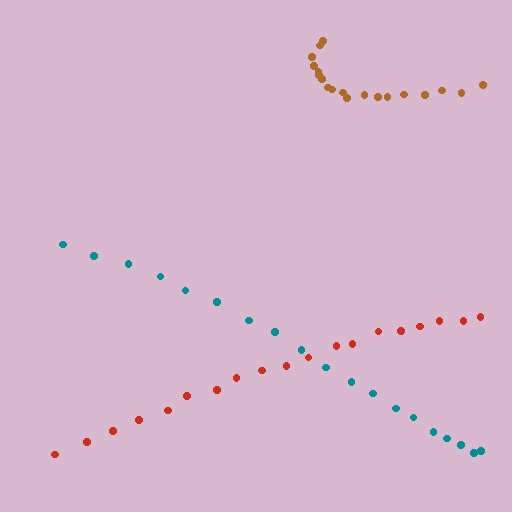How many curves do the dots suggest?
There are 3 distinct paths.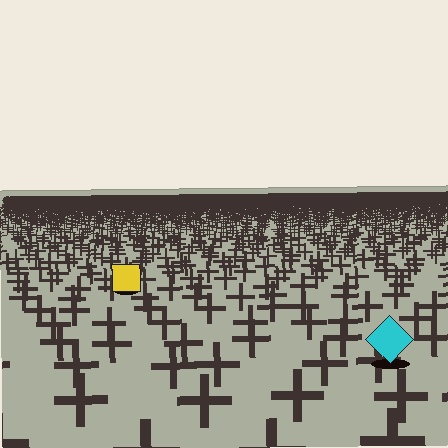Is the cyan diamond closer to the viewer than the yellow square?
Yes. The cyan diamond is closer — you can tell from the texture gradient: the ground texture is coarser near it.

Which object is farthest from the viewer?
The yellow square is farthest from the viewer. It appears smaller and the ground texture around it is denser.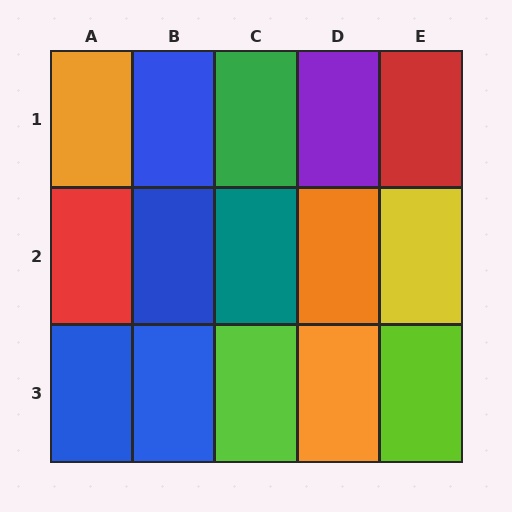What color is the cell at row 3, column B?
Blue.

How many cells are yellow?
1 cell is yellow.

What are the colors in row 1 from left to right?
Orange, blue, green, purple, red.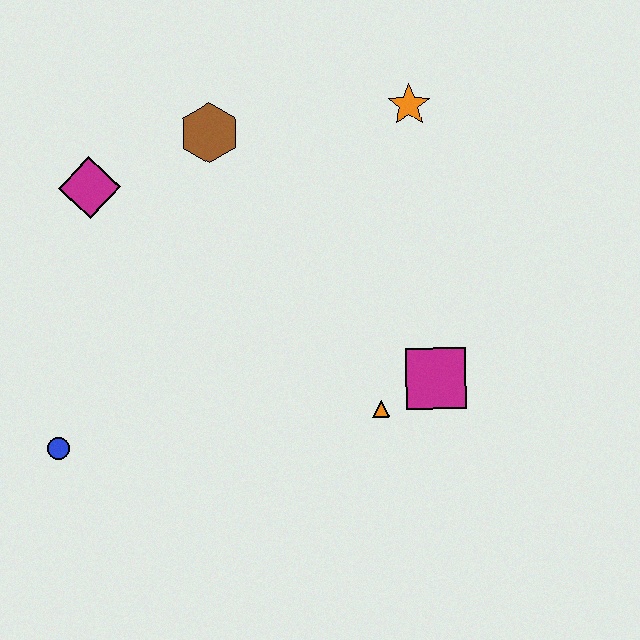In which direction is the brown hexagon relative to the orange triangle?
The brown hexagon is above the orange triangle.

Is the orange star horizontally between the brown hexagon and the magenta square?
Yes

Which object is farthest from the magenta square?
The magenta diamond is farthest from the magenta square.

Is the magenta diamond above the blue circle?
Yes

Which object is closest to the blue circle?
The magenta diamond is closest to the blue circle.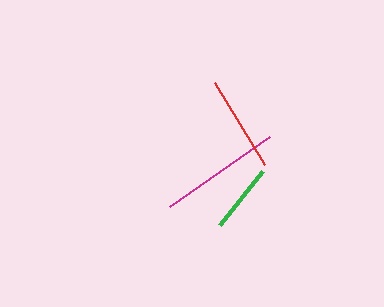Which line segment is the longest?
The magenta line is the longest at approximately 122 pixels.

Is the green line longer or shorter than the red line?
The red line is longer than the green line.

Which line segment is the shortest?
The green line is the shortest at approximately 70 pixels.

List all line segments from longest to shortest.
From longest to shortest: magenta, red, green.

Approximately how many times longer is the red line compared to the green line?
The red line is approximately 1.4 times the length of the green line.